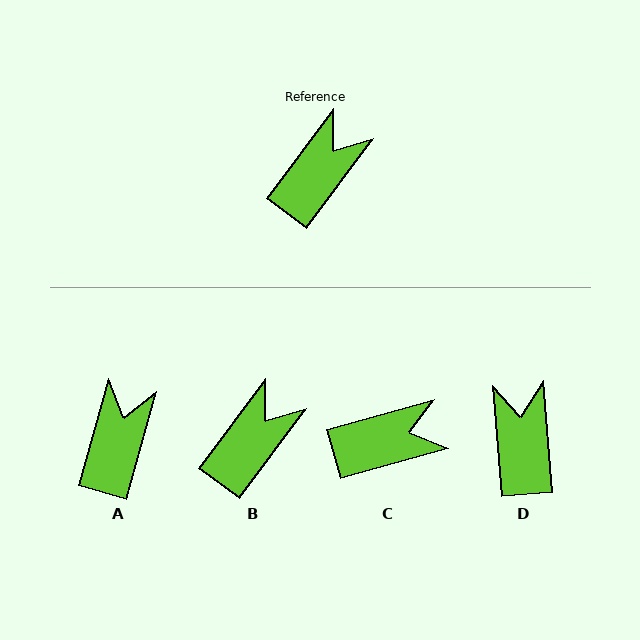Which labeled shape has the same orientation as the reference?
B.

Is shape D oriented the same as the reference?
No, it is off by about 41 degrees.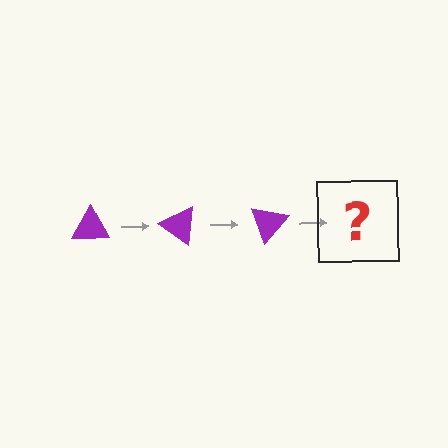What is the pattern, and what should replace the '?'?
The pattern is that the triangle rotates 35 degrees each step. The '?' should be a purple triangle rotated 105 degrees.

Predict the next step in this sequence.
The next step is a purple triangle rotated 105 degrees.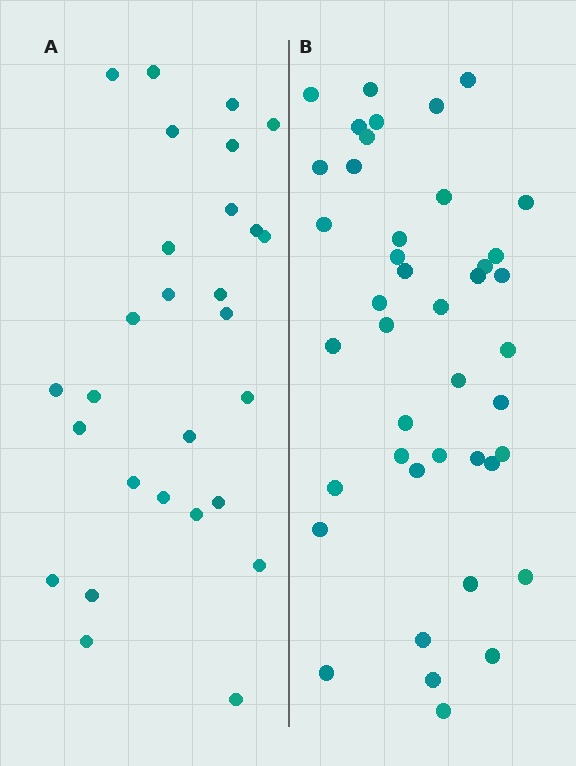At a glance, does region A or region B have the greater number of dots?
Region B (the right region) has more dots.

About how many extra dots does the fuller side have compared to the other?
Region B has approximately 15 more dots than region A.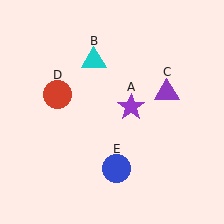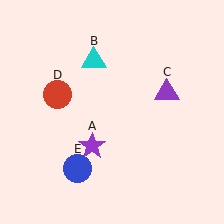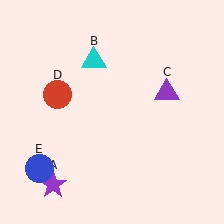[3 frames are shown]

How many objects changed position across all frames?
2 objects changed position: purple star (object A), blue circle (object E).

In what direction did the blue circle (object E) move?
The blue circle (object E) moved left.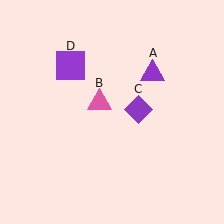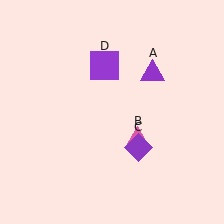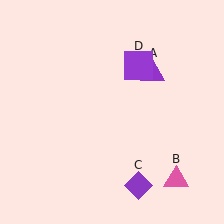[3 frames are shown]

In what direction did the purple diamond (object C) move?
The purple diamond (object C) moved down.